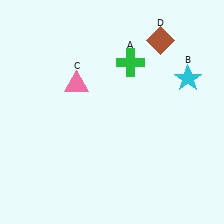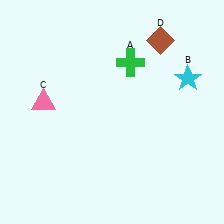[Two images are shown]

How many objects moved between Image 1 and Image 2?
1 object moved between the two images.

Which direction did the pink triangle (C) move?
The pink triangle (C) moved left.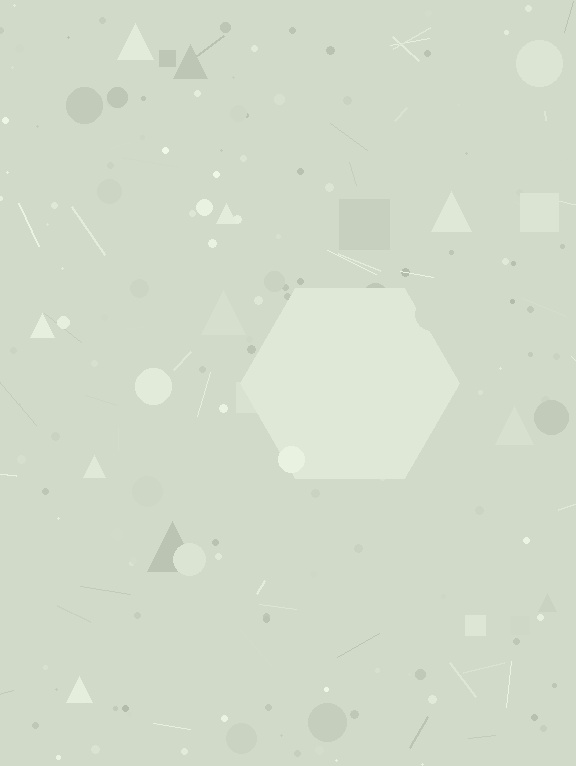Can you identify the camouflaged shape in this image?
The camouflaged shape is a hexagon.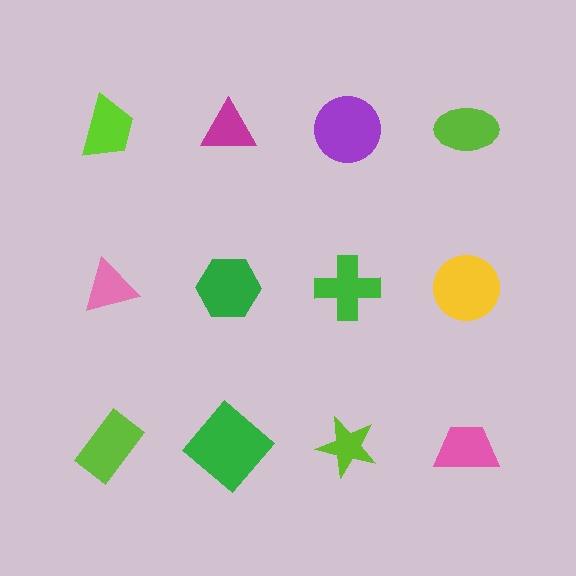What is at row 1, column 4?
A lime ellipse.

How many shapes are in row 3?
4 shapes.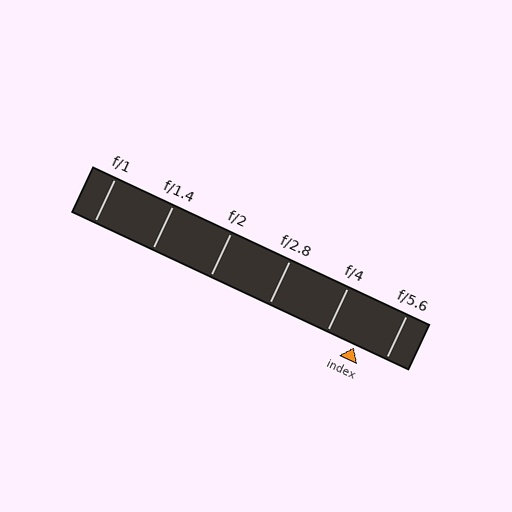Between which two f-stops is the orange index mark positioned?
The index mark is between f/4 and f/5.6.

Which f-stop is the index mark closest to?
The index mark is closest to f/4.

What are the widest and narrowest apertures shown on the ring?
The widest aperture shown is f/1 and the narrowest is f/5.6.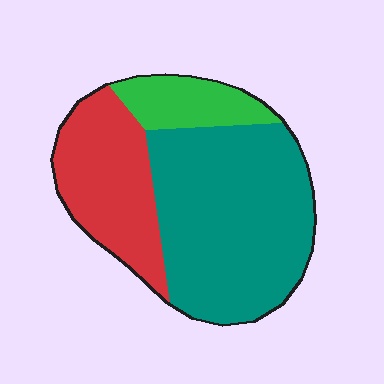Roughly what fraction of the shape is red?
Red covers about 30% of the shape.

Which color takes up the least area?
Green, at roughly 15%.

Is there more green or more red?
Red.